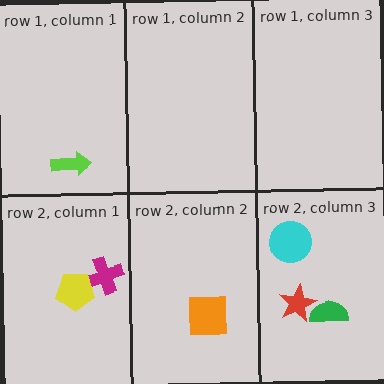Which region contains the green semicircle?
The row 2, column 3 region.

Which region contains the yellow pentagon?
The row 2, column 1 region.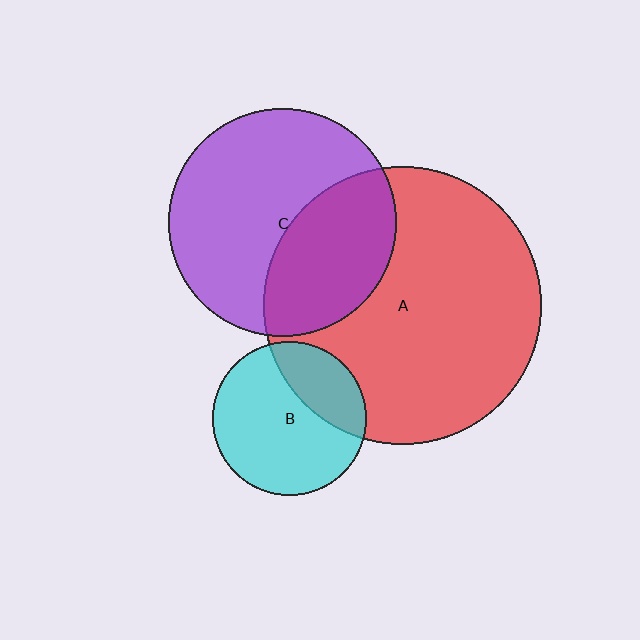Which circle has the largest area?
Circle A (red).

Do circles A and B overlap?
Yes.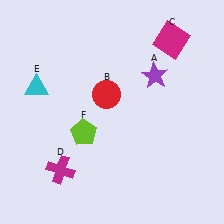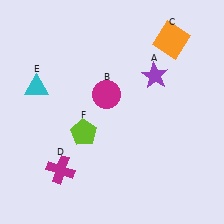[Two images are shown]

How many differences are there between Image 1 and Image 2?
There are 2 differences between the two images.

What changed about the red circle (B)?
In Image 1, B is red. In Image 2, it changed to magenta.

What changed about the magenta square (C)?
In Image 1, C is magenta. In Image 2, it changed to orange.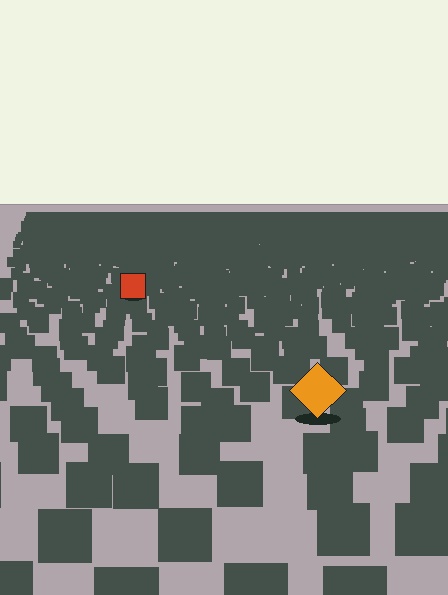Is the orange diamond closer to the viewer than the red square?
Yes. The orange diamond is closer — you can tell from the texture gradient: the ground texture is coarser near it.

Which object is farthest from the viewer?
The red square is farthest from the viewer. It appears smaller and the ground texture around it is denser.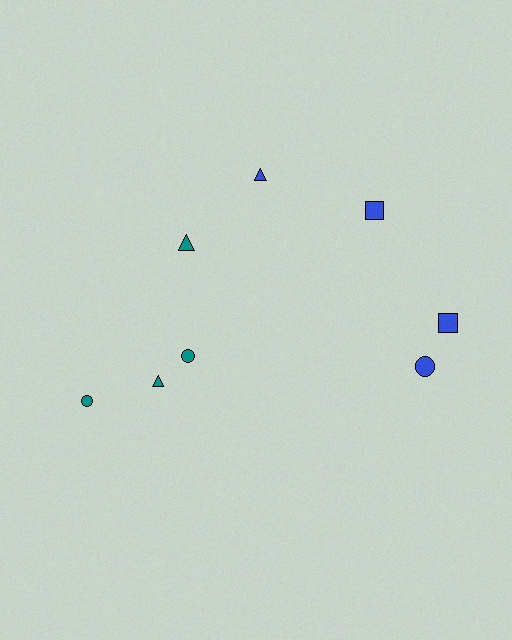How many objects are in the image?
There are 8 objects.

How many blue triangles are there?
There is 1 blue triangle.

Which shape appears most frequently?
Triangle, with 3 objects.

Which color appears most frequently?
Teal, with 4 objects.